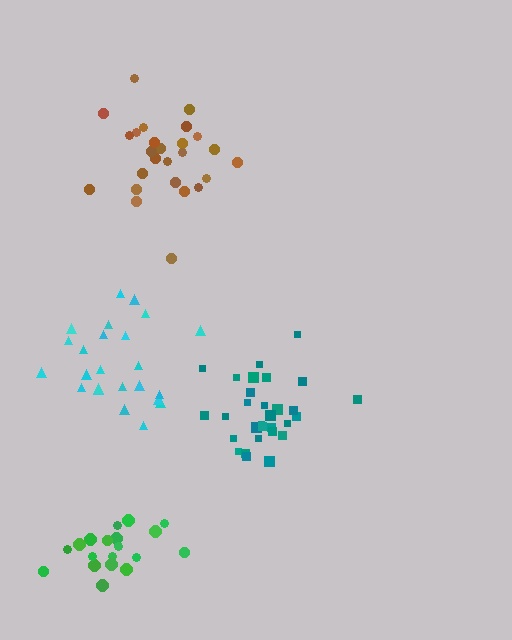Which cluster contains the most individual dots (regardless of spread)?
Teal (30).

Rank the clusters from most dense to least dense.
green, teal, cyan, brown.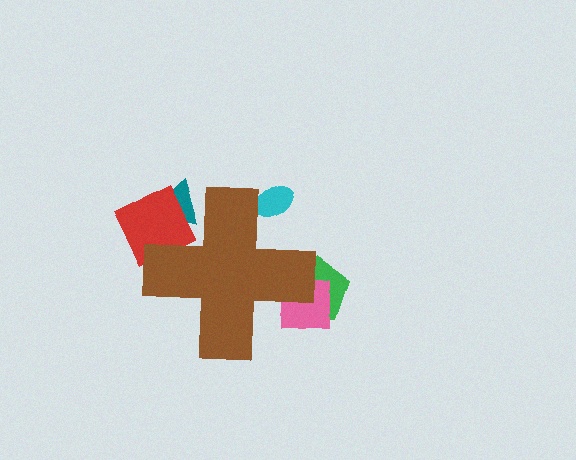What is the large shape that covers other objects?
A brown cross.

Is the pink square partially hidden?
Yes, the pink square is partially hidden behind the brown cross.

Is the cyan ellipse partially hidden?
Yes, the cyan ellipse is partially hidden behind the brown cross.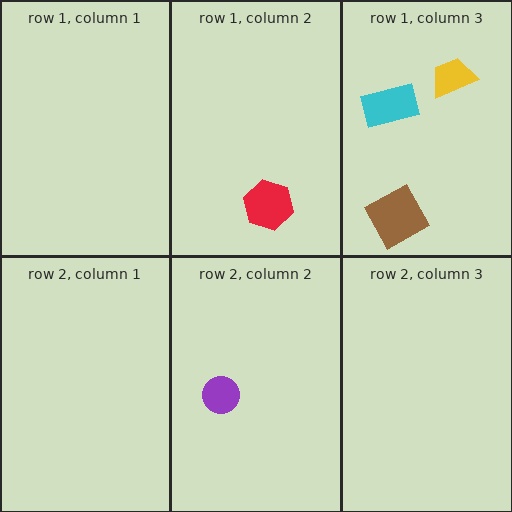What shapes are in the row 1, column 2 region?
The red hexagon.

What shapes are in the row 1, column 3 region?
The yellow trapezoid, the brown square, the cyan rectangle.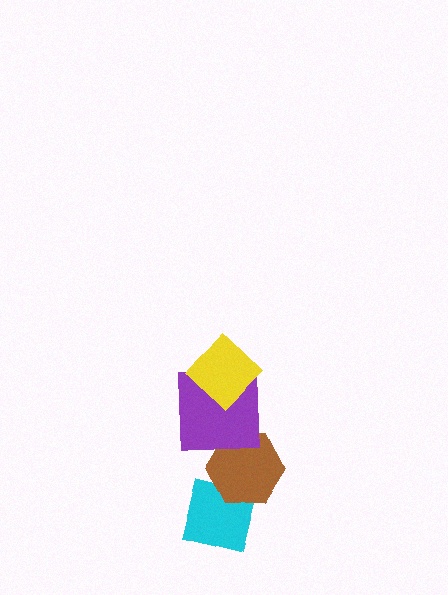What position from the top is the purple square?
The purple square is 2nd from the top.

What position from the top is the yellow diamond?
The yellow diamond is 1st from the top.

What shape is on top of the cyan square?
The brown hexagon is on top of the cyan square.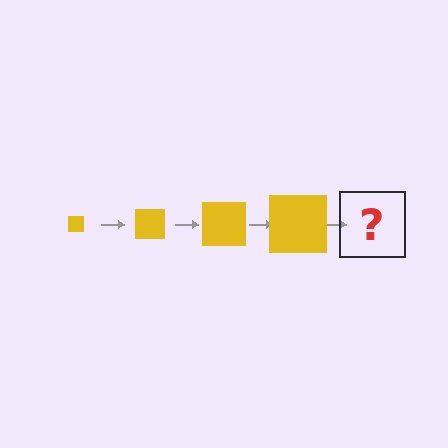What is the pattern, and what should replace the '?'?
The pattern is that the square gets progressively larger each step. The '?' should be a yellow square, larger than the previous one.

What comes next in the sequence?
The next element should be a yellow square, larger than the previous one.